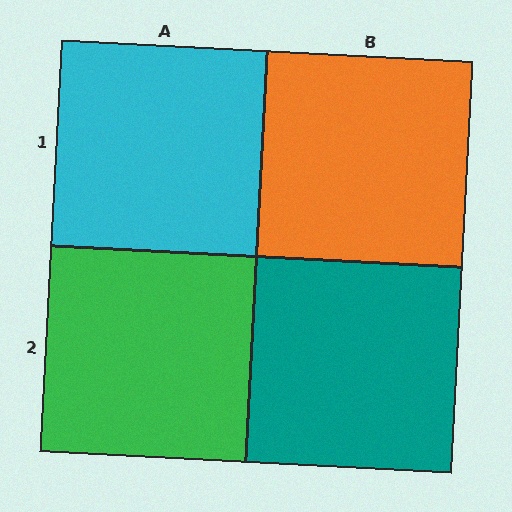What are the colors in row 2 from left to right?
Green, teal.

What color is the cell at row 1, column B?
Orange.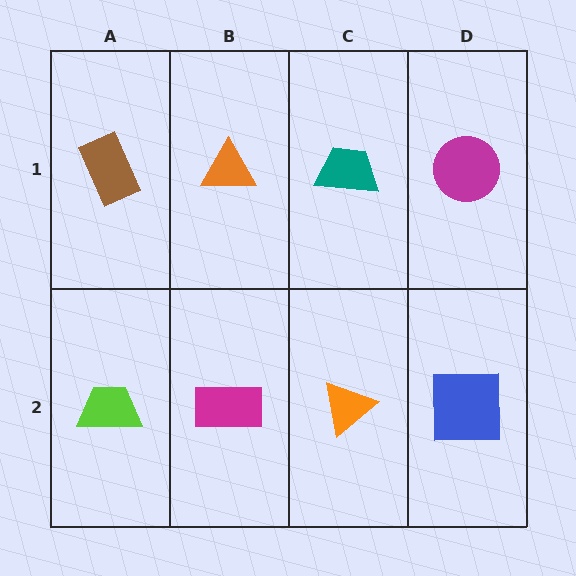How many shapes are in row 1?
4 shapes.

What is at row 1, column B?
An orange triangle.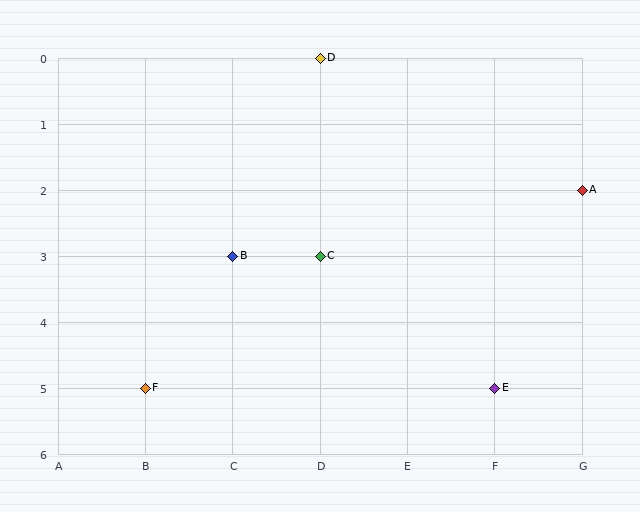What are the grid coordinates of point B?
Point B is at grid coordinates (C, 3).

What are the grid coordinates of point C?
Point C is at grid coordinates (D, 3).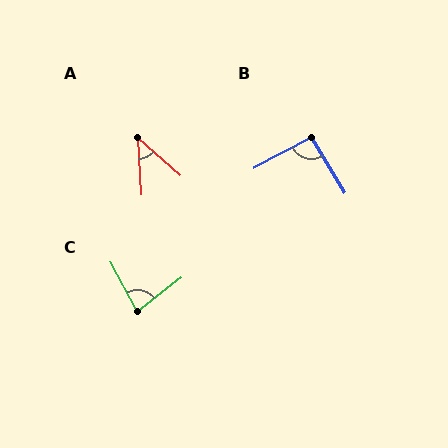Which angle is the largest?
B, at approximately 93 degrees.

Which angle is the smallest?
A, at approximately 45 degrees.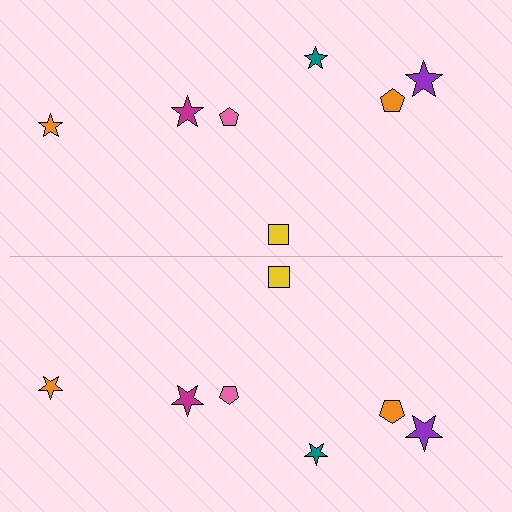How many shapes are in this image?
There are 14 shapes in this image.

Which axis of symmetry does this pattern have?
The pattern has a horizontal axis of symmetry running through the center of the image.